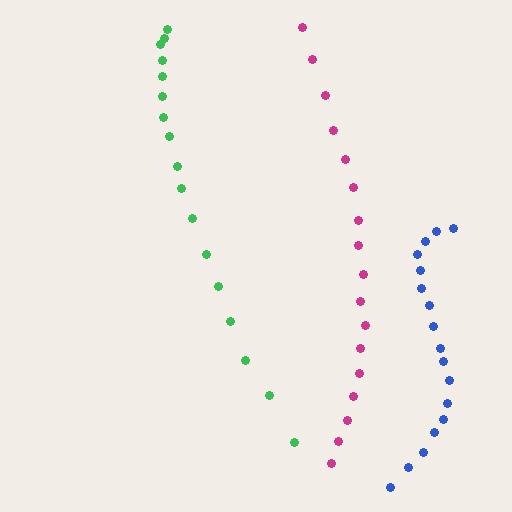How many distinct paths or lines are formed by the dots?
There are 3 distinct paths.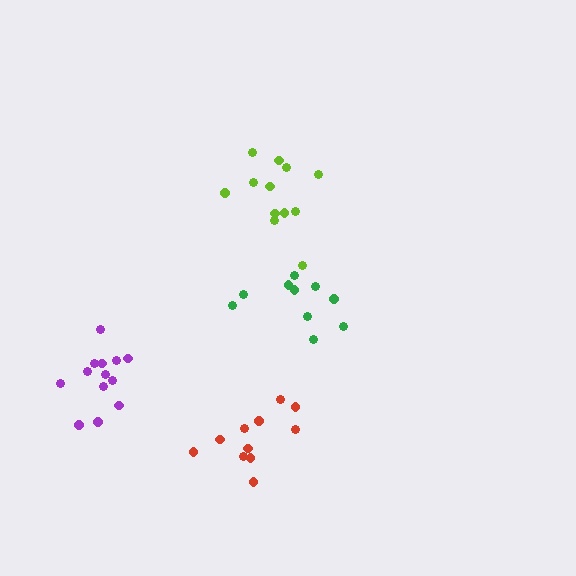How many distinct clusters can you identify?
There are 4 distinct clusters.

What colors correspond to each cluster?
The clusters are colored: red, purple, lime, green.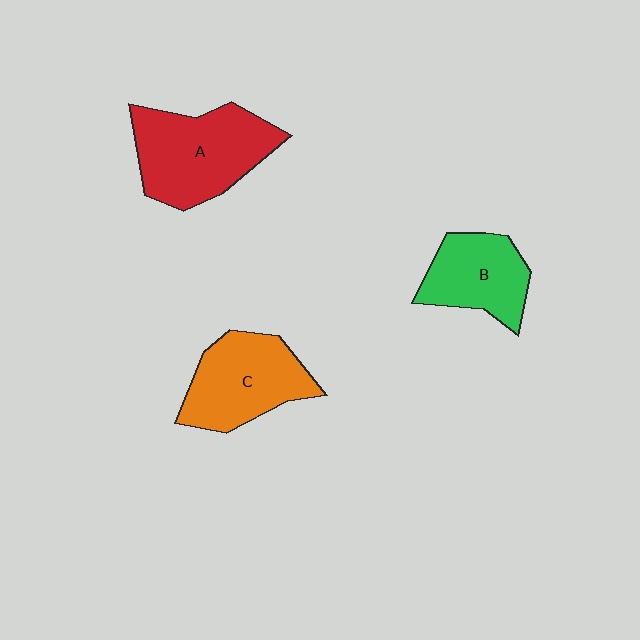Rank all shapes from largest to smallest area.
From largest to smallest: A (red), C (orange), B (green).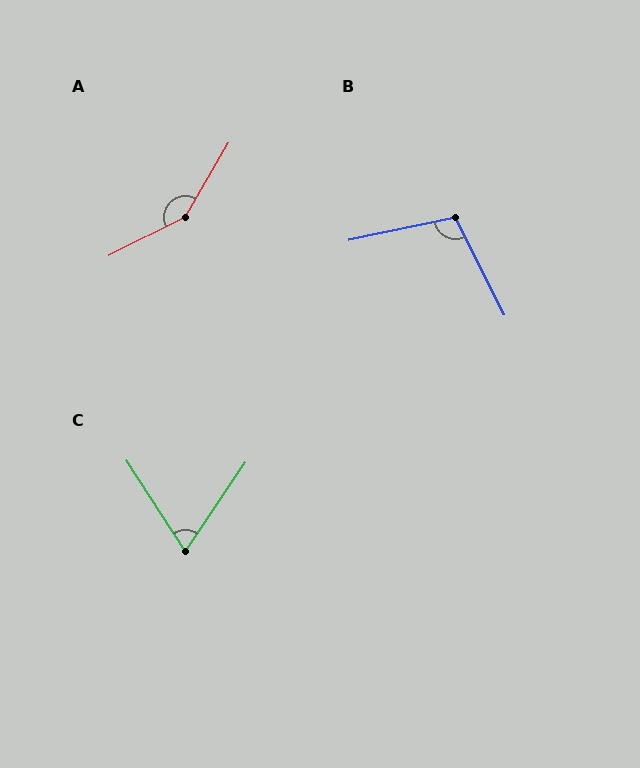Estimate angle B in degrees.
Approximately 104 degrees.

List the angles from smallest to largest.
C (67°), B (104°), A (147°).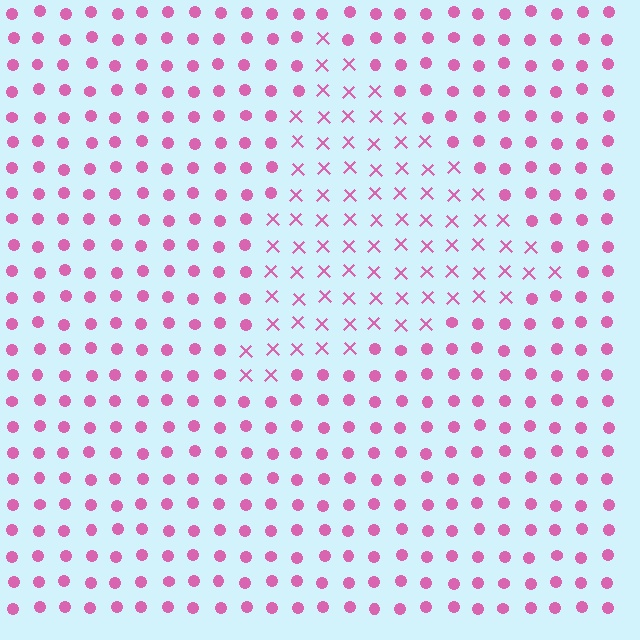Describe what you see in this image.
The image is filled with small pink elements arranged in a uniform grid. A triangle-shaped region contains X marks, while the surrounding area contains circles. The boundary is defined purely by the change in element shape.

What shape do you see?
I see a triangle.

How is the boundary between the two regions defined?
The boundary is defined by a change in element shape: X marks inside vs. circles outside. All elements share the same color and spacing.